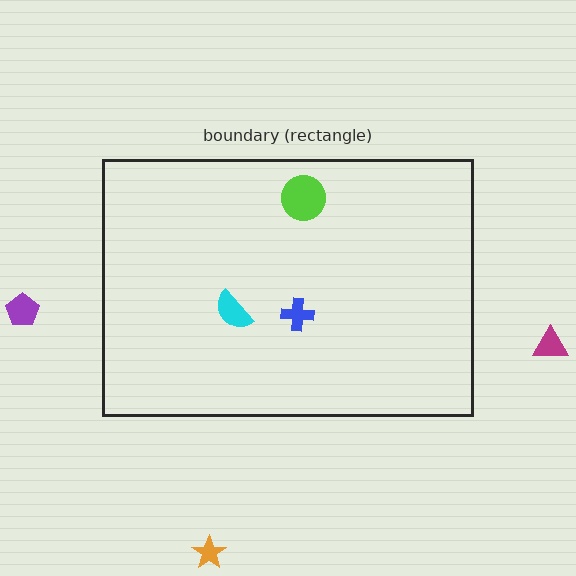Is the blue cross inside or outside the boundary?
Inside.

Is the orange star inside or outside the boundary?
Outside.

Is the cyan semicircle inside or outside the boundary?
Inside.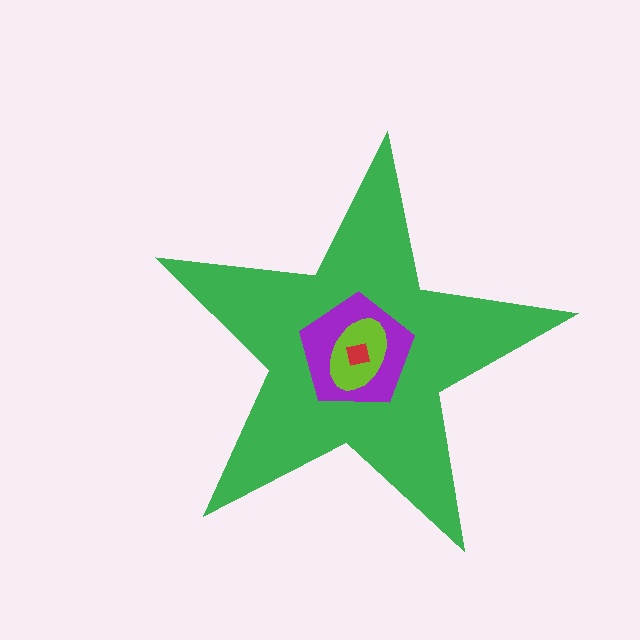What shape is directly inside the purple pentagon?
The lime ellipse.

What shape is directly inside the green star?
The purple pentagon.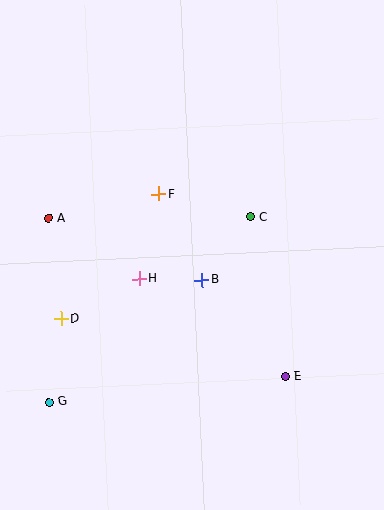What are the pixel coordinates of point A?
Point A is at (49, 218).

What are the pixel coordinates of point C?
Point C is at (251, 217).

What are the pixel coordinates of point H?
Point H is at (139, 279).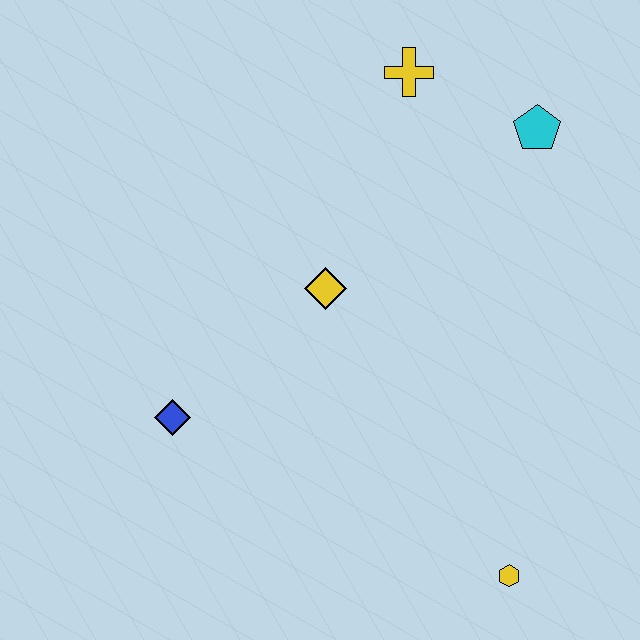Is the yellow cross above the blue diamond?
Yes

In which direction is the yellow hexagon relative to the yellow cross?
The yellow hexagon is below the yellow cross.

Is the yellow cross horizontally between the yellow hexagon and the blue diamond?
Yes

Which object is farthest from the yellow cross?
The yellow hexagon is farthest from the yellow cross.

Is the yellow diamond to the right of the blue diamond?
Yes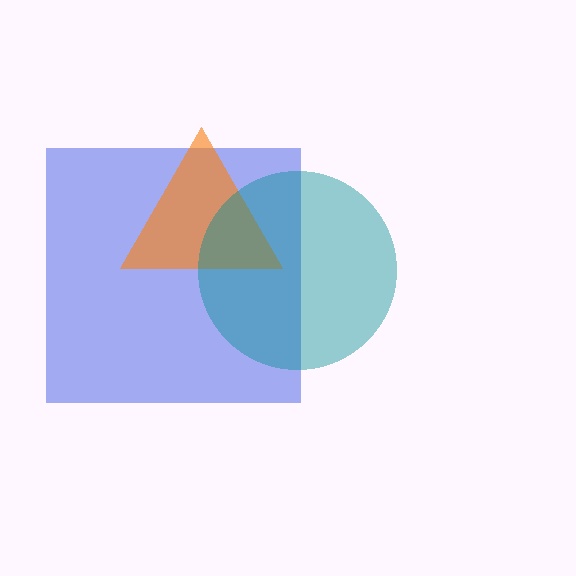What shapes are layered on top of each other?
The layered shapes are: a blue square, an orange triangle, a teal circle.